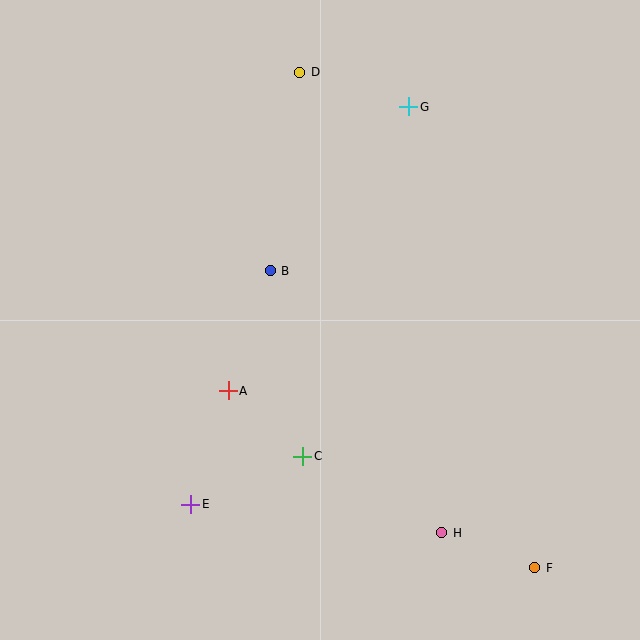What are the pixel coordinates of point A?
Point A is at (228, 391).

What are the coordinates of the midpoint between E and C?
The midpoint between E and C is at (247, 480).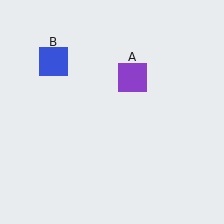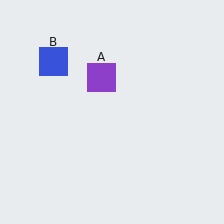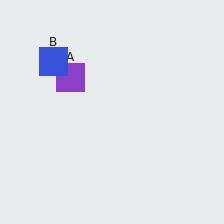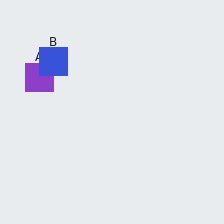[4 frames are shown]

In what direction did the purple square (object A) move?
The purple square (object A) moved left.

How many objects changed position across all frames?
1 object changed position: purple square (object A).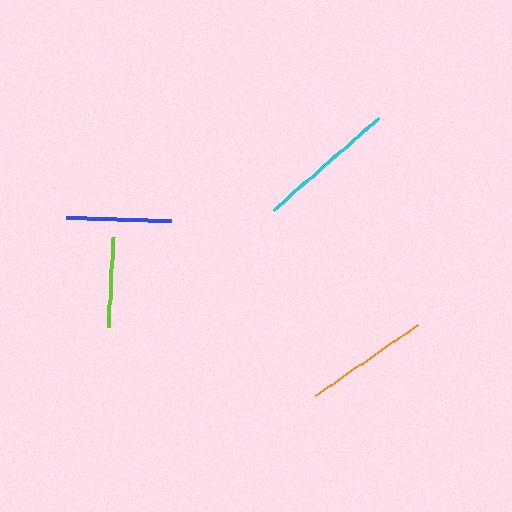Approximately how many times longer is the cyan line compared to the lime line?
The cyan line is approximately 1.5 times the length of the lime line.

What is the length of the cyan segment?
The cyan segment is approximately 139 pixels long.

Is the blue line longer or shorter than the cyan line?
The cyan line is longer than the blue line.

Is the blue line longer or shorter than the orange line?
The orange line is longer than the blue line.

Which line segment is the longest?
The cyan line is the longest at approximately 139 pixels.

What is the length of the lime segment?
The lime segment is approximately 91 pixels long.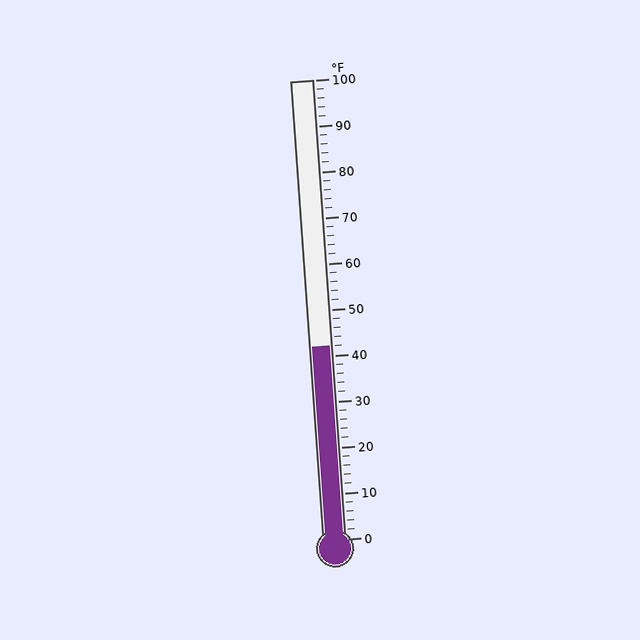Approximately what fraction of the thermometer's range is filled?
The thermometer is filled to approximately 40% of its range.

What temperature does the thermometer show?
The thermometer shows approximately 42°F.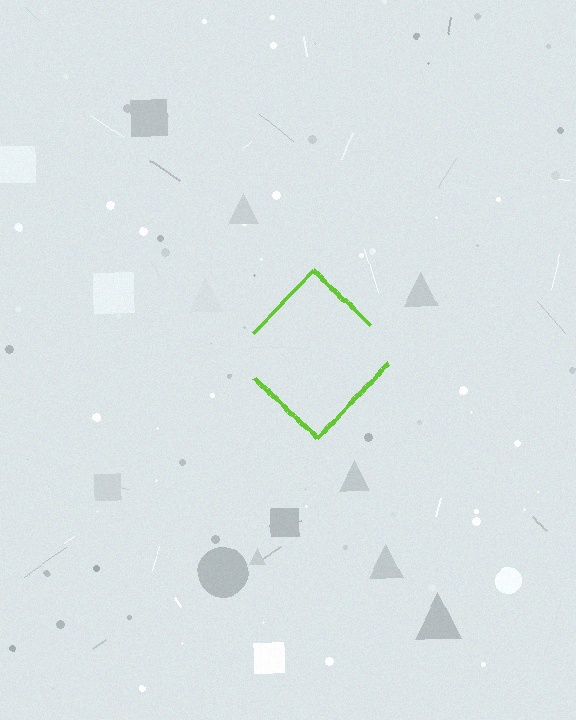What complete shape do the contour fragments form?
The contour fragments form a diamond.